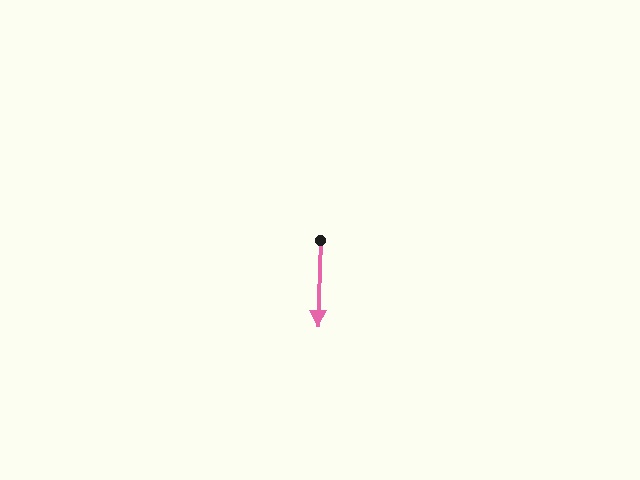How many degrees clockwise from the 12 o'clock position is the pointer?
Approximately 182 degrees.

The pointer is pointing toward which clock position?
Roughly 6 o'clock.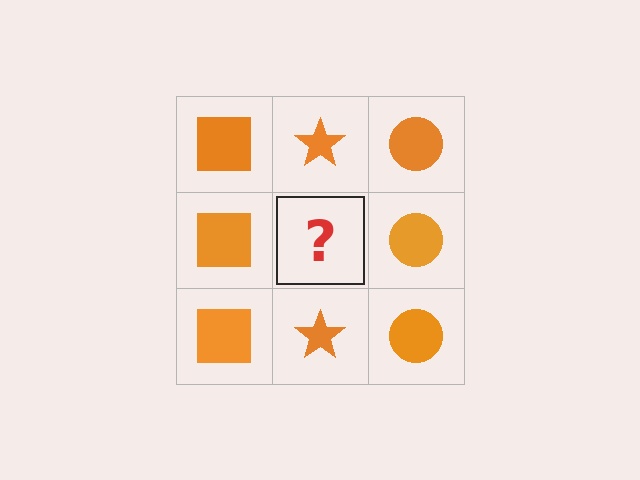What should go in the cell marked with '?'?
The missing cell should contain an orange star.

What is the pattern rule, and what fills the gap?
The rule is that each column has a consistent shape. The gap should be filled with an orange star.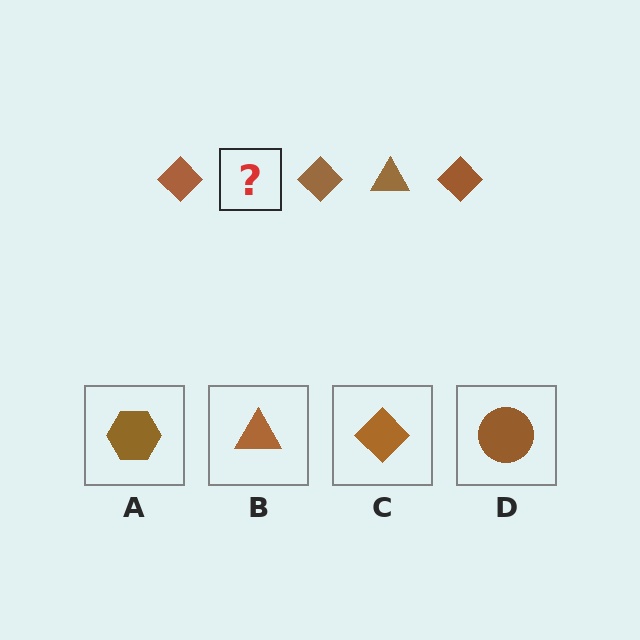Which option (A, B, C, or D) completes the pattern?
B.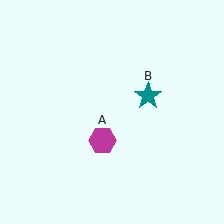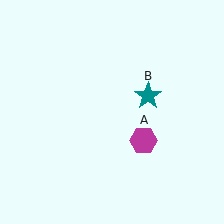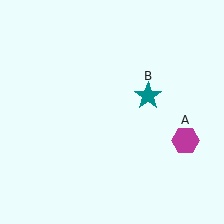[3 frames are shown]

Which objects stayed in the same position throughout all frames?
Teal star (object B) remained stationary.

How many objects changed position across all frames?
1 object changed position: magenta hexagon (object A).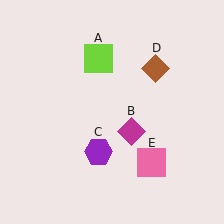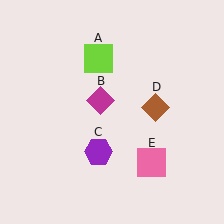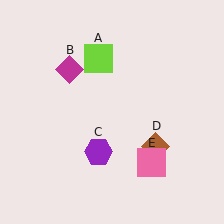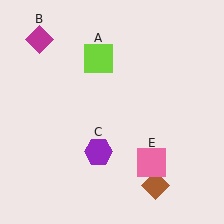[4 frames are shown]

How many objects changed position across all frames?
2 objects changed position: magenta diamond (object B), brown diamond (object D).